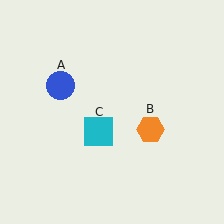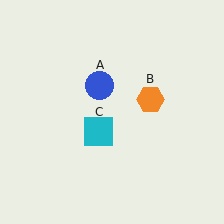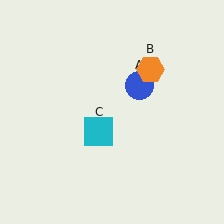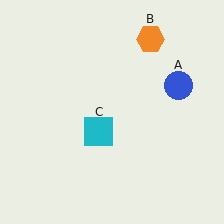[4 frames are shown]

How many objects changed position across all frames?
2 objects changed position: blue circle (object A), orange hexagon (object B).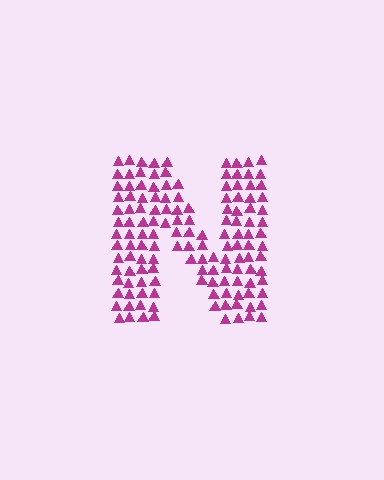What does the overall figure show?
The overall figure shows the letter N.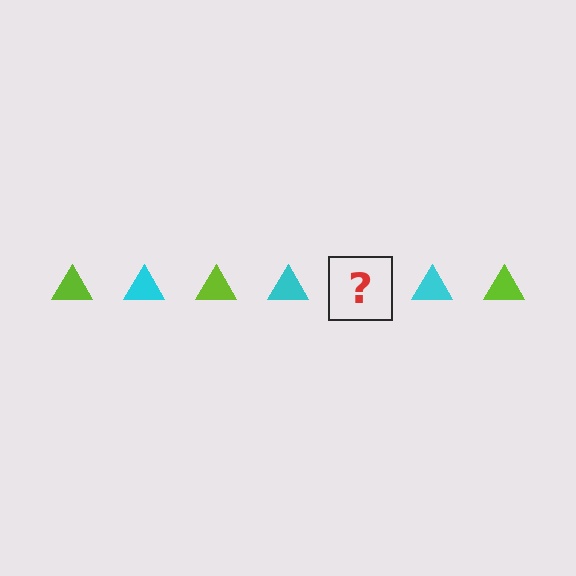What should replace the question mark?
The question mark should be replaced with a lime triangle.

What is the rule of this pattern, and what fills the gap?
The rule is that the pattern cycles through lime, cyan triangles. The gap should be filled with a lime triangle.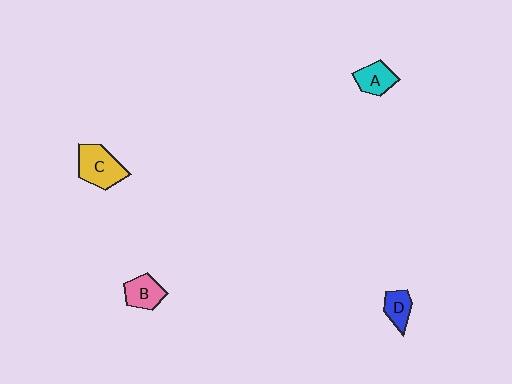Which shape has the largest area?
Shape C (yellow).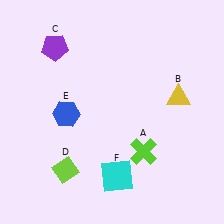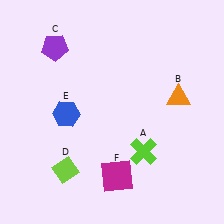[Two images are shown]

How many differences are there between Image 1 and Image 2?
There are 2 differences between the two images.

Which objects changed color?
B changed from yellow to orange. F changed from cyan to magenta.